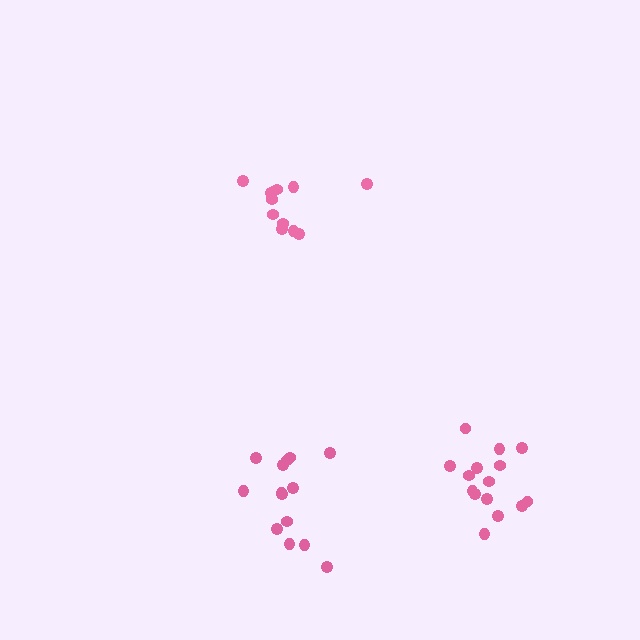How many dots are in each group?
Group 1: 12 dots, Group 2: 14 dots, Group 3: 15 dots (41 total).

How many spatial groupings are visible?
There are 3 spatial groupings.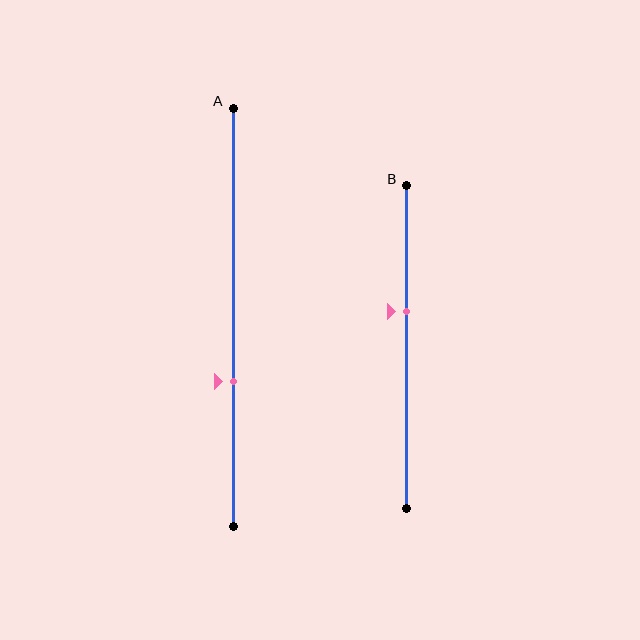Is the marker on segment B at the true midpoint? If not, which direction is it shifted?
No, the marker on segment B is shifted upward by about 11% of the segment length.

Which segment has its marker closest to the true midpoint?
Segment B has its marker closest to the true midpoint.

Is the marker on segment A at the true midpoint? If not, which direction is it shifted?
No, the marker on segment A is shifted downward by about 15% of the segment length.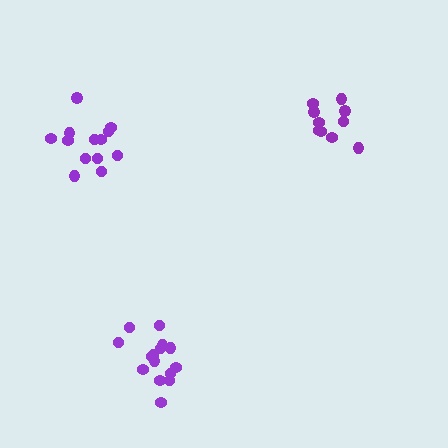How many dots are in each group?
Group 1: 15 dots, Group 2: 13 dots, Group 3: 10 dots (38 total).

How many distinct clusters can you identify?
There are 3 distinct clusters.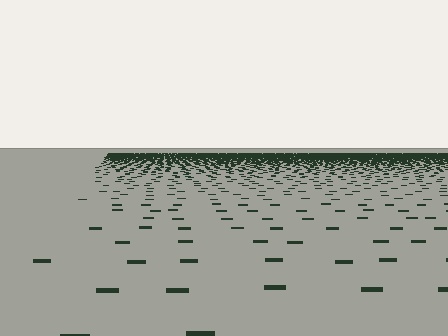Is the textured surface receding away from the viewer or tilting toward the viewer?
The surface is receding away from the viewer. Texture elements get smaller and denser toward the top.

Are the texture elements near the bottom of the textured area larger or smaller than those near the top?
Larger. Near the bottom, elements are closer to the viewer and appear at a bigger on-screen size.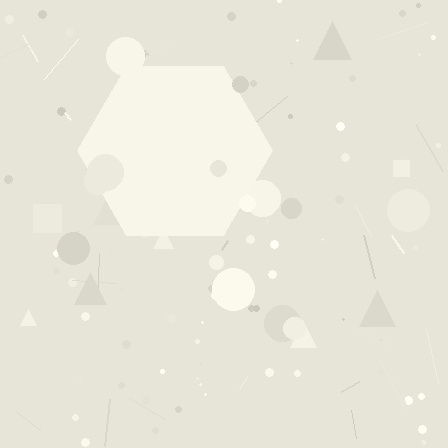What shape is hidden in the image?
A hexagon is hidden in the image.